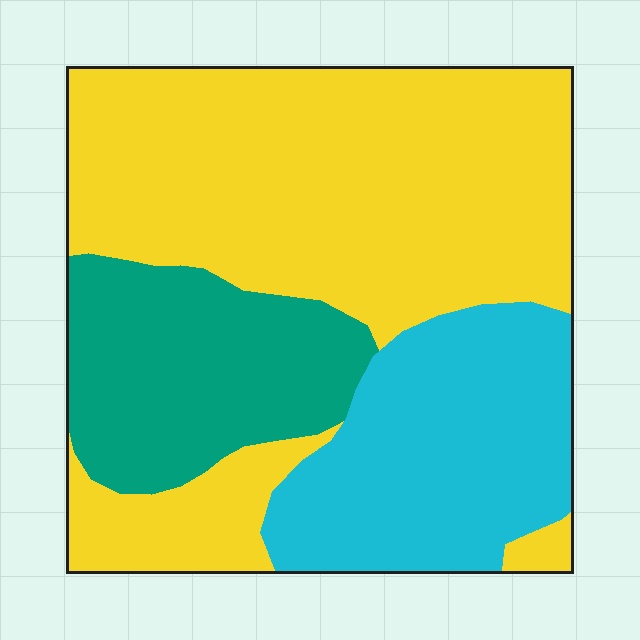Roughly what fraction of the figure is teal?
Teal covers 21% of the figure.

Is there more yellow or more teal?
Yellow.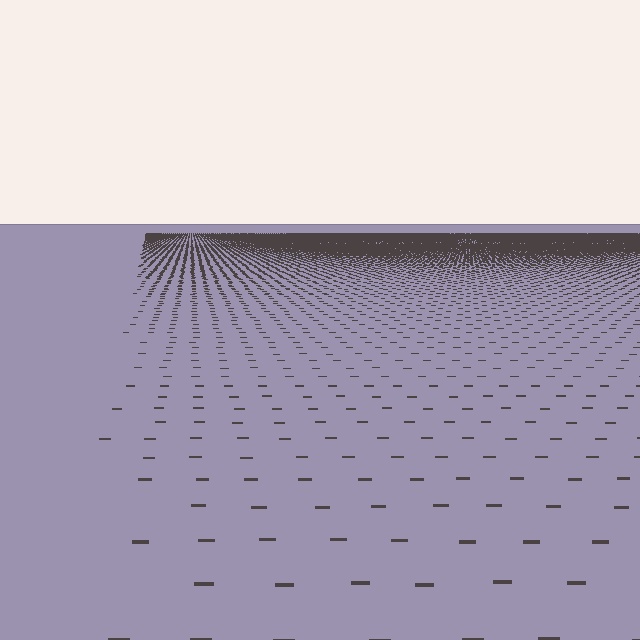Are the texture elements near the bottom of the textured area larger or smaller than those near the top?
Larger. Near the bottom, elements are closer to the viewer and appear at a bigger on-screen size.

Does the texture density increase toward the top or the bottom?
Density increases toward the top.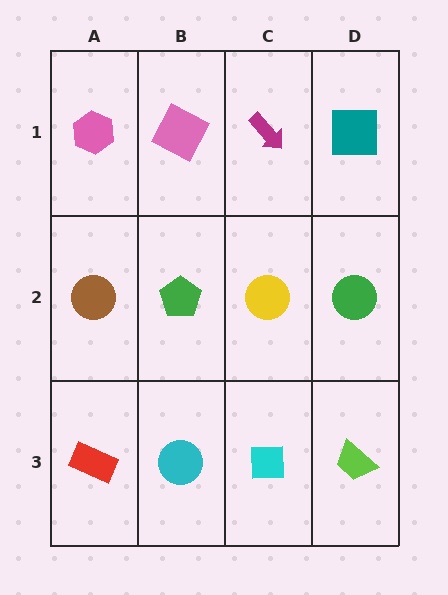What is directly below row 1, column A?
A brown circle.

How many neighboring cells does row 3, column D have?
2.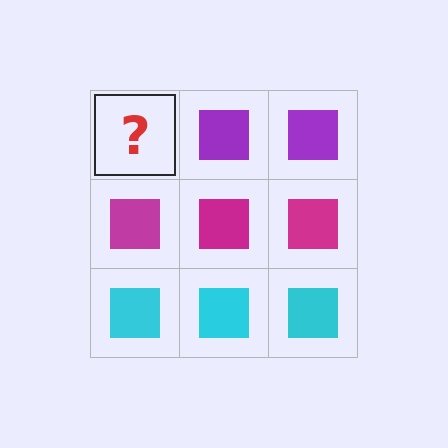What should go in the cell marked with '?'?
The missing cell should contain a purple square.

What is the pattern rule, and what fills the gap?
The rule is that each row has a consistent color. The gap should be filled with a purple square.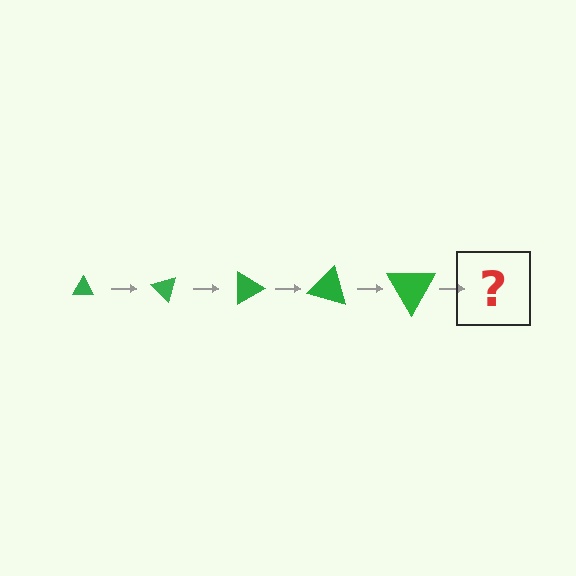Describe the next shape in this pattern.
It should be a triangle, larger than the previous one and rotated 225 degrees from the start.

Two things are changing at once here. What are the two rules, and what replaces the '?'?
The two rules are that the triangle grows larger each step and it rotates 45 degrees each step. The '?' should be a triangle, larger than the previous one and rotated 225 degrees from the start.